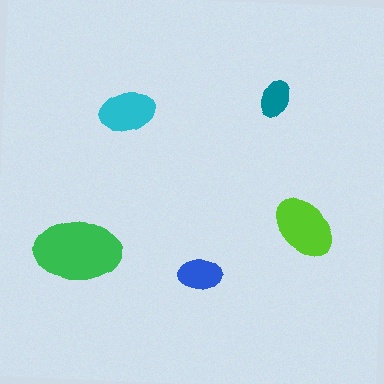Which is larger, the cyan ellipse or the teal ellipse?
The cyan one.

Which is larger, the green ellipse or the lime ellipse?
The green one.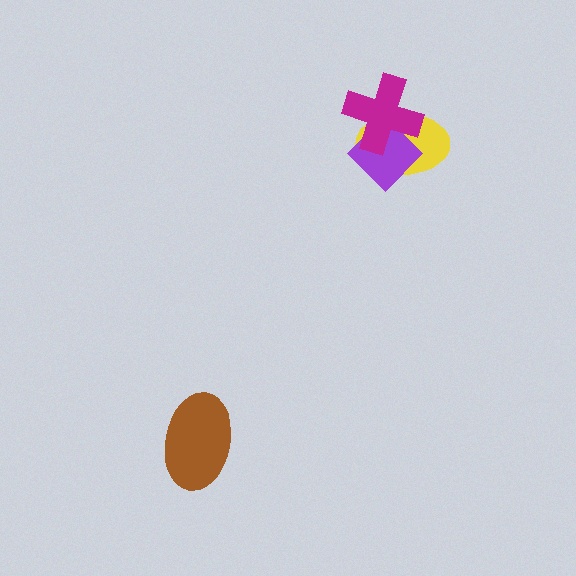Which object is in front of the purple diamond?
The magenta cross is in front of the purple diamond.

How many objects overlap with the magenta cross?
2 objects overlap with the magenta cross.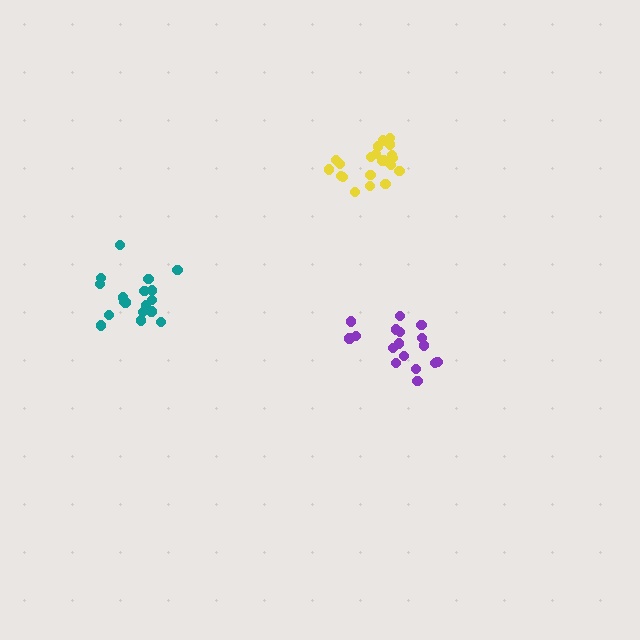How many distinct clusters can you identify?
There are 3 distinct clusters.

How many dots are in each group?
Group 1: 17 dots, Group 2: 21 dots, Group 3: 18 dots (56 total).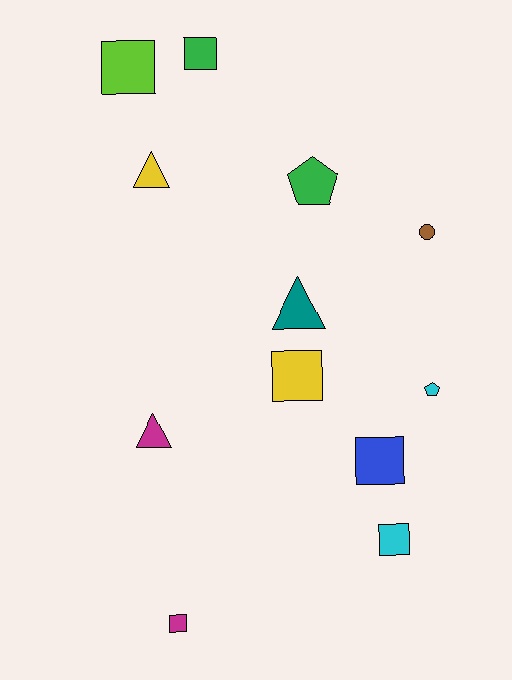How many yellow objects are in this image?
There are 2 yellow objects.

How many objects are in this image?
There are 12 objects.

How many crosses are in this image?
There are no crosses.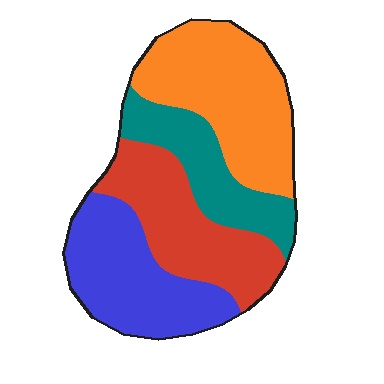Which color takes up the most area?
Orange, at roughly 30%.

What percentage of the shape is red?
Red covers about 25% of the shape.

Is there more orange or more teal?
Orange.